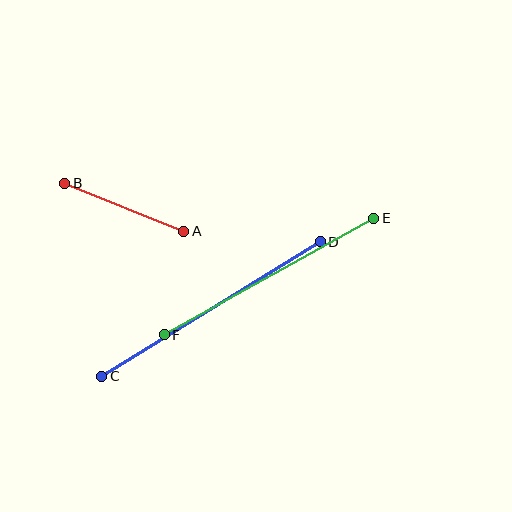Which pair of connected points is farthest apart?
Points C and D are farthest apart.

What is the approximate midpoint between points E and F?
The midpoint is at approximately (269, 276) pixels.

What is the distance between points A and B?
The distance is approximately 128 pixels.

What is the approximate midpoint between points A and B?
The midpoint is at approximately (124, 207) pixels.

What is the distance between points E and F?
The distance is approximately 239 pixels.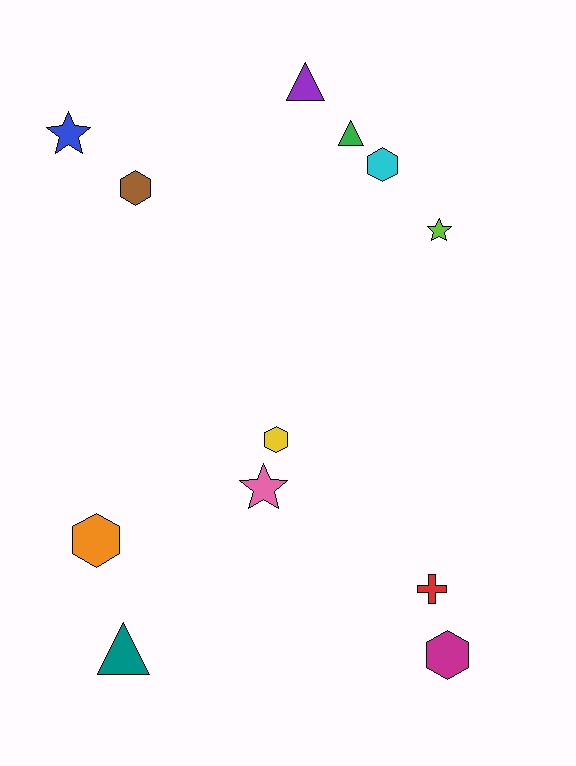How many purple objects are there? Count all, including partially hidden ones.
There is 1 purple object.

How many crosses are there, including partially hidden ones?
There is 1 cross.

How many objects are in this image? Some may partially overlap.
There are 12 objects.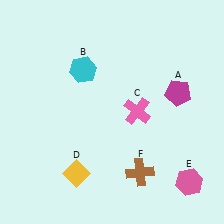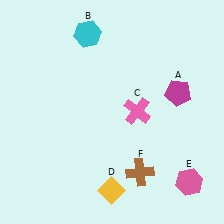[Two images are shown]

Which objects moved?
The objects that moved are: the cyan hexagon (B), the yellow diamond (D).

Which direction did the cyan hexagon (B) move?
The cyan hexagon (B) moved up.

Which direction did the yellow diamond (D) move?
The yellow diamond (D) moved right.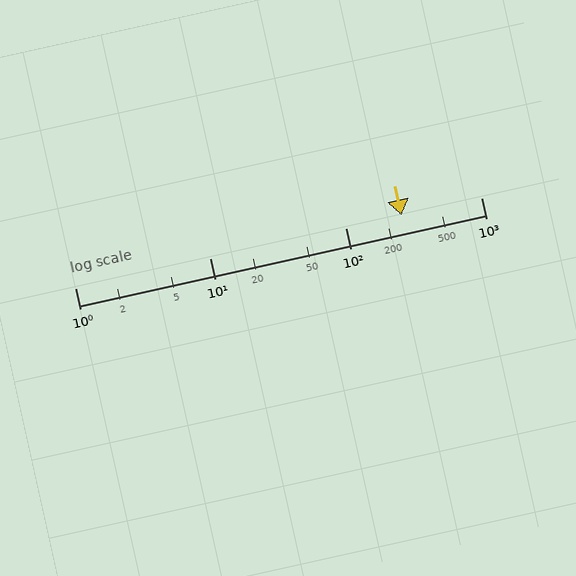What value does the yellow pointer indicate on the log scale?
The pointer indicates approximately 260.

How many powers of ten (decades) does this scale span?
The scale spans 3 decades, from 1 to 1000.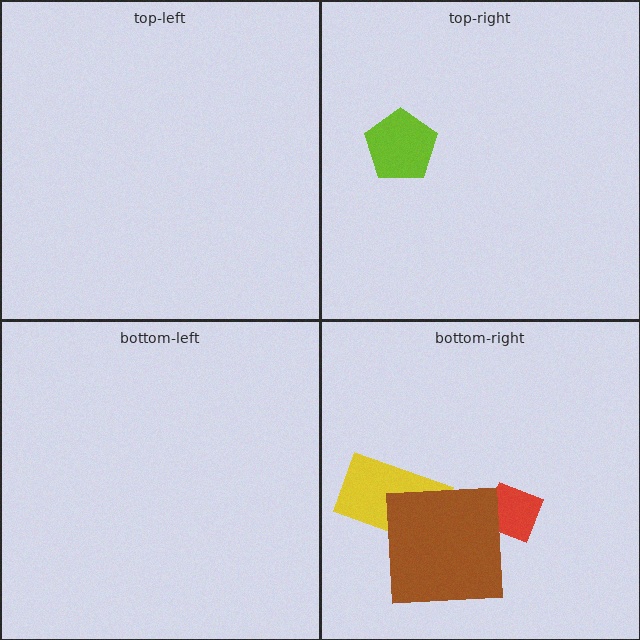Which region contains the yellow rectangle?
The bottom-right region.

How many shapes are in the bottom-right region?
3.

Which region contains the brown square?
The bottom-right region.